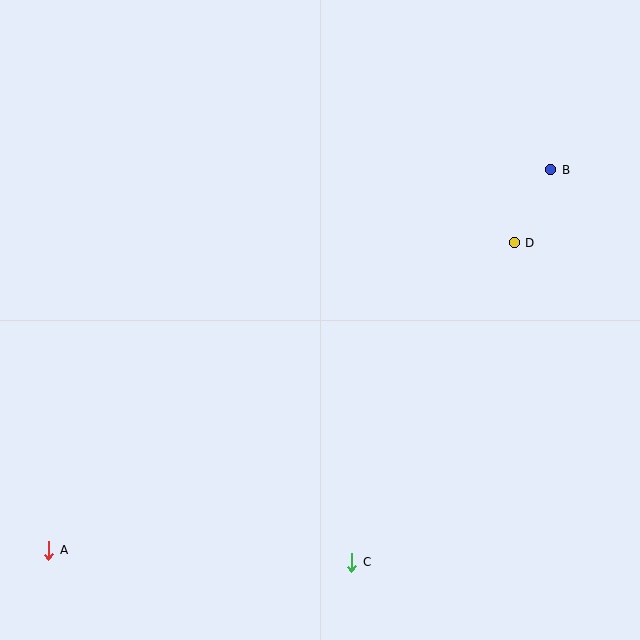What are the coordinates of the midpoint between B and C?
The midpoint between B and C is at (451, 366).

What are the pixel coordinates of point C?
Point C is at (352, 562).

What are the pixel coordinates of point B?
Point B is at (551, 170).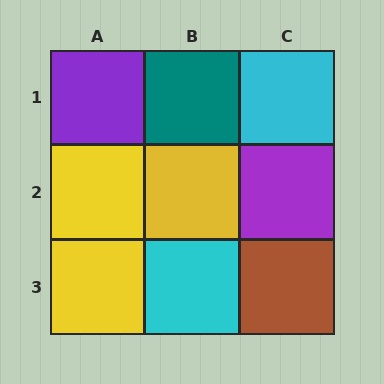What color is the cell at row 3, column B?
Cyan.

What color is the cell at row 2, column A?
Yellow.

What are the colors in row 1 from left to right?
Purple, teal, cyan.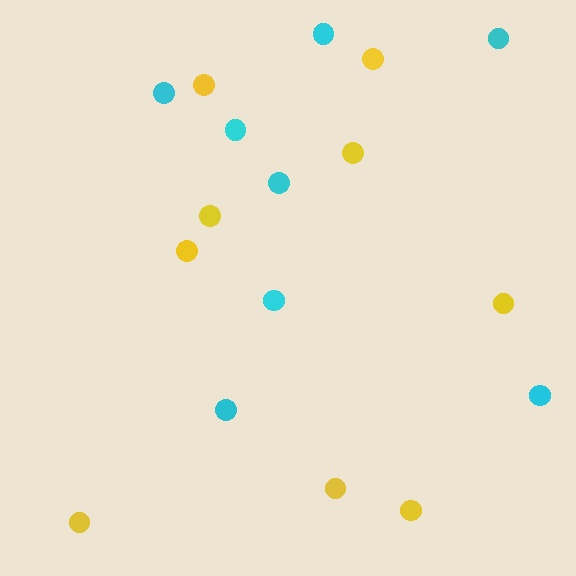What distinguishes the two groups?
There are 2 groups: one group of yellow circles (9) and one group of cyan circles (8).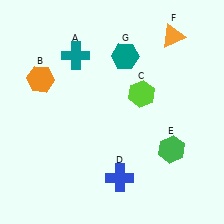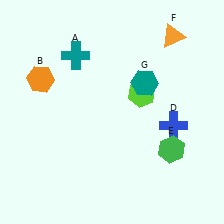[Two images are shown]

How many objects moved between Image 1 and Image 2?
2 objects moved between the two images.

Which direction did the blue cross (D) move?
The blue cross (D) moved right.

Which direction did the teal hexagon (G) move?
The teal hexagon (G) moved down.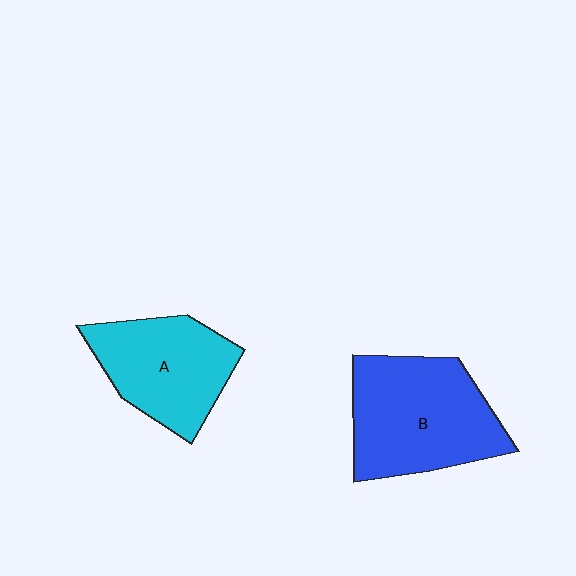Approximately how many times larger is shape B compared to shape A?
Approximately 1.3 times.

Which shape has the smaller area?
Shape A (cyan).